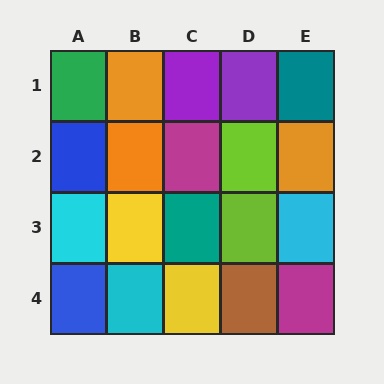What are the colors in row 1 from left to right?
Green, orange, purple, purple, teal.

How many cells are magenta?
2 cells are magenta.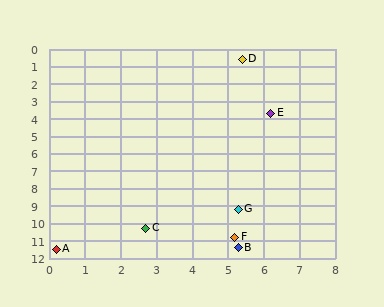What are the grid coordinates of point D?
Point D is at approximately (5.4, 0.6).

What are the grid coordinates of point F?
Point F is at approximately (5.2, 10.8).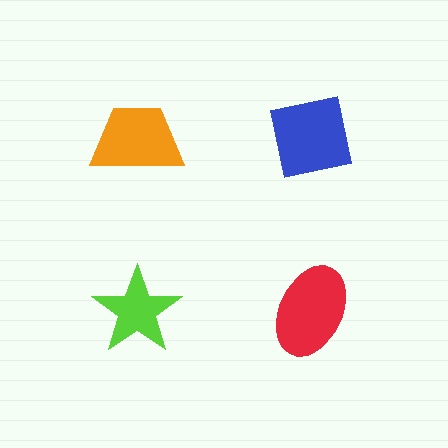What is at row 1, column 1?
An orange trapezoid.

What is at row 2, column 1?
A lime star.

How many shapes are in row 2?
2 shapes.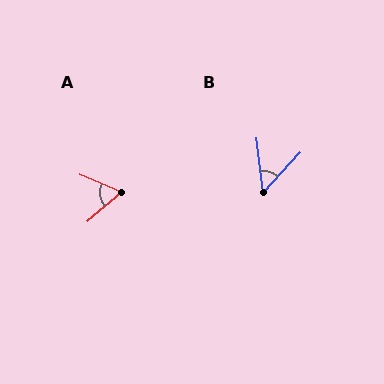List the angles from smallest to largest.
B (49°), A (63°).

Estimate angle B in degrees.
Approximately 49 degrees.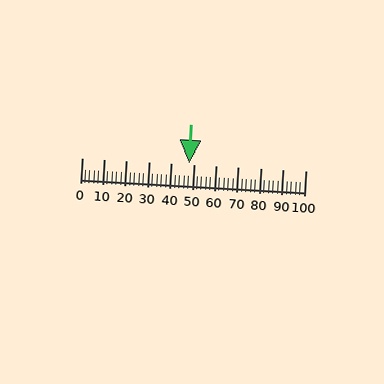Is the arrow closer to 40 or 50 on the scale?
The arrow is closer to 50.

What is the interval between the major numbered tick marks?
The major tick marks are spaced 10 units apart.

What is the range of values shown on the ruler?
The ruler shows values from 0 to 100.